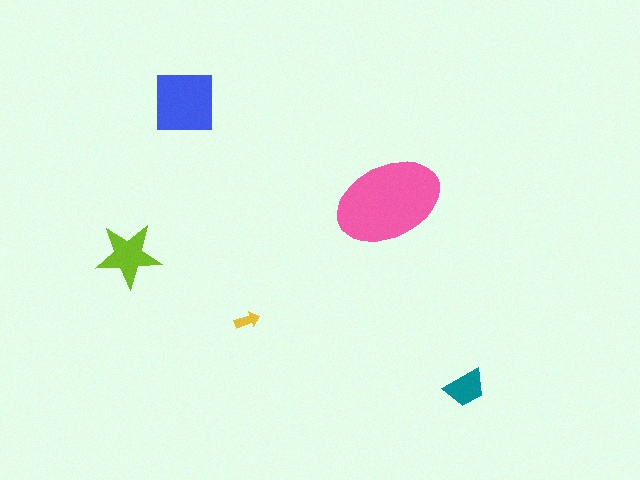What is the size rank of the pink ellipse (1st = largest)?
1st.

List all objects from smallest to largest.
The yellow arrow, the teal trapezoid, the lime star, the blue square, the pink ellipse.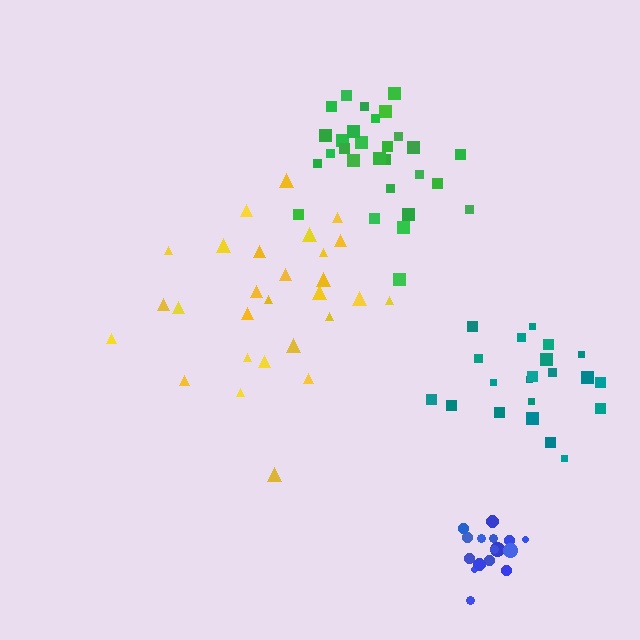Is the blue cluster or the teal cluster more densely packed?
Blue.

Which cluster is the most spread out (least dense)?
Yellow.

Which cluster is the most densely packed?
Blue.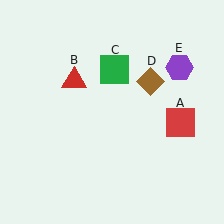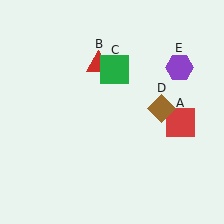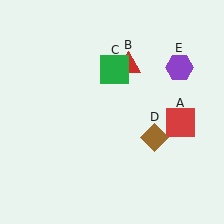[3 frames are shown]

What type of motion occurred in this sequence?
The red triangle (object B), brown diamond (object D) rotated clockwise around the center of the scene.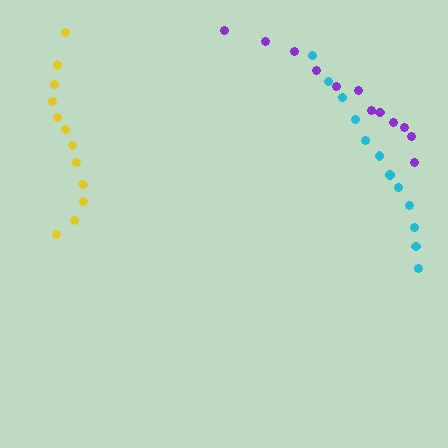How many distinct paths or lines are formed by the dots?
There are 3 distinct paths.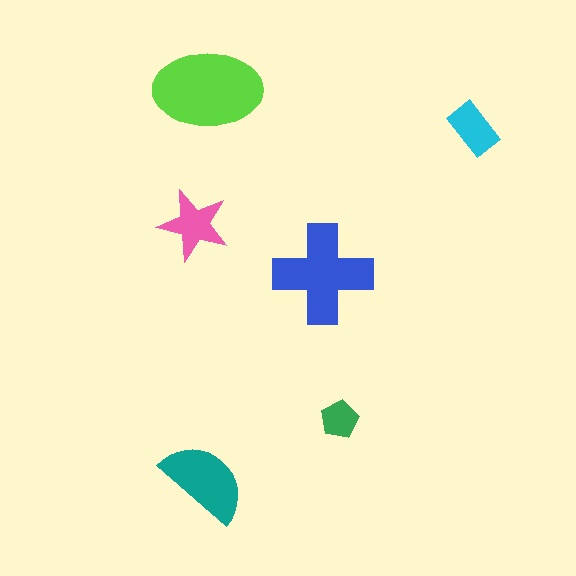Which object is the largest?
The lime ellipse.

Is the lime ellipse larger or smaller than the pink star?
Larger.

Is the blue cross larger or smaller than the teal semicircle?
Larger.